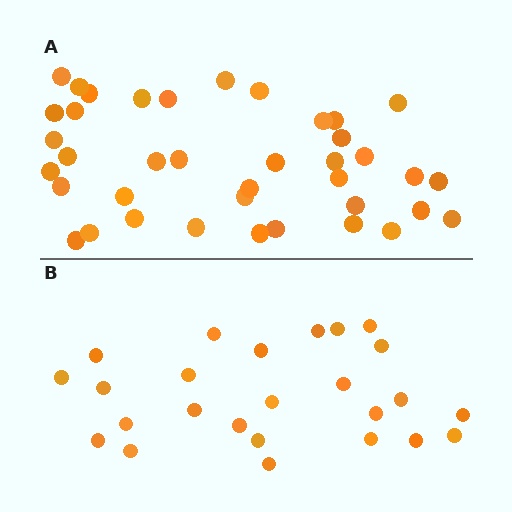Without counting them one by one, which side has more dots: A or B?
Region A (the top region) has more dots.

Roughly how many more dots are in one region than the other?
Region A has approximately 15 more dots than region B.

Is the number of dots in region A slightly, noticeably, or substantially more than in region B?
Region A has substantially more. The ratio is roughly 1.6 to 1.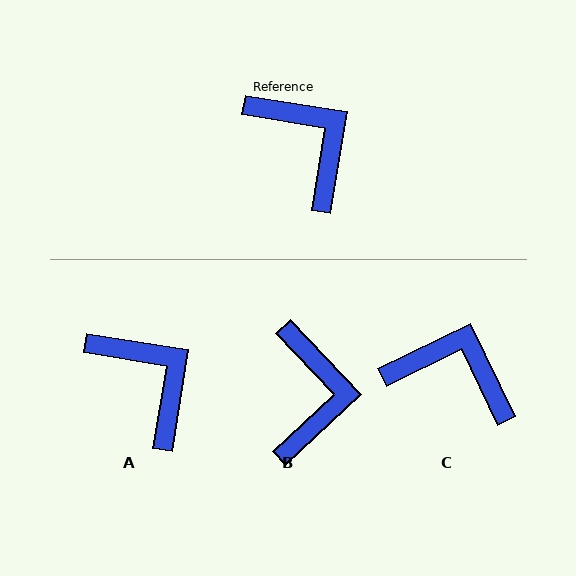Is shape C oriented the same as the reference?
No, it is off by about 35 degrees.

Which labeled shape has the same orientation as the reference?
A.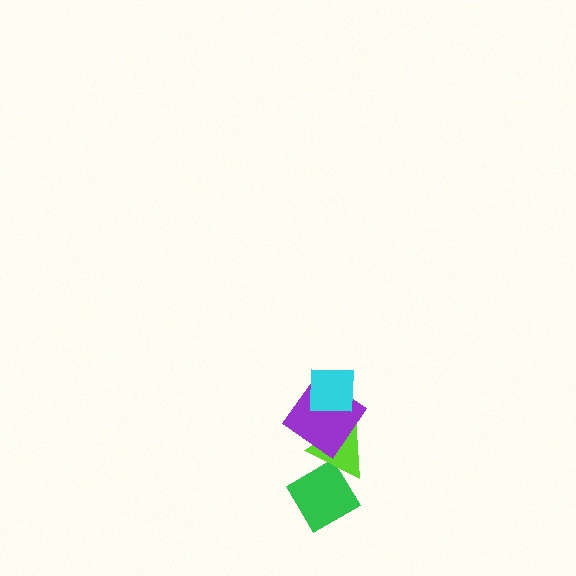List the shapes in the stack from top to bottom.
From top to bottom: the cyan square, the purple diamond, the lime triangle, the green diamond.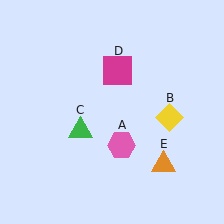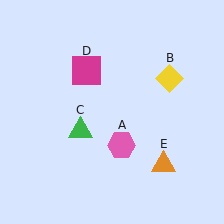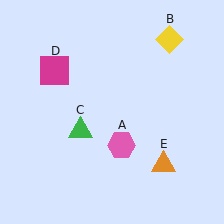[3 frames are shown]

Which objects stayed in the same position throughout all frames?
Pink hexagon (object A) and green triangle (object C) and orange triangle (object E) remained stationary.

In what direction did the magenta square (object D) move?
The magenta square (object D) moved left.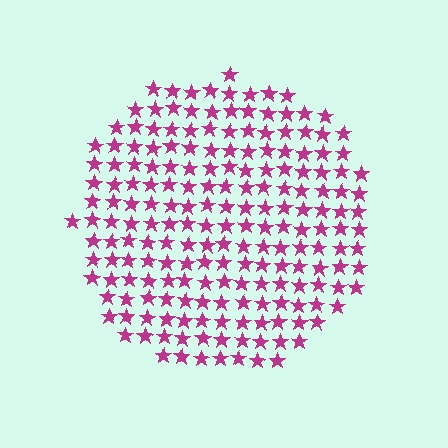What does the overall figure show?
The overall figure shows a circle.